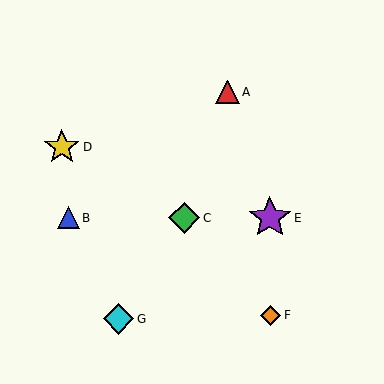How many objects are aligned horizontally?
3 objects (B, C, E) are aligned horizontally.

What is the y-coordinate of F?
Object F is at y≈315.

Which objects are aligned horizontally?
Objects B, C, E are aligned horizontally.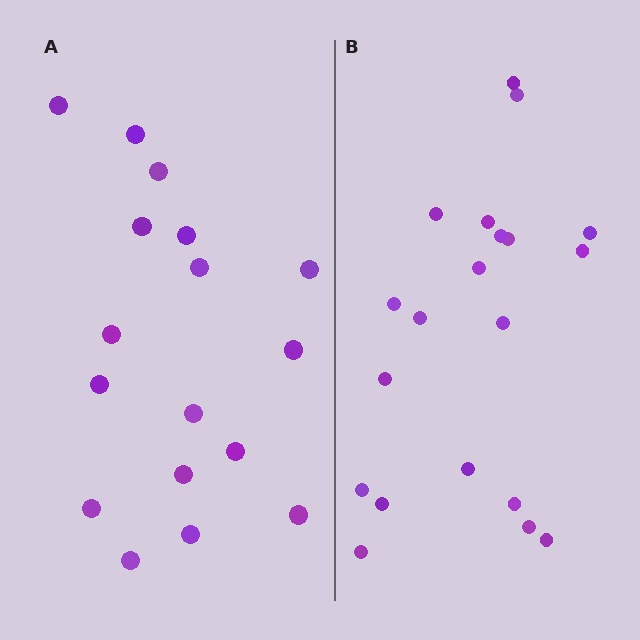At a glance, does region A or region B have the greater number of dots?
Region B (the right region) has more dots.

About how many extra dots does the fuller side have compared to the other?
Region B has just a few more — roughly 2 or 3 more dots than region A.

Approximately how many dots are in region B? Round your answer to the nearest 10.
About 20 dots.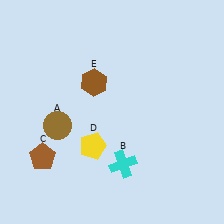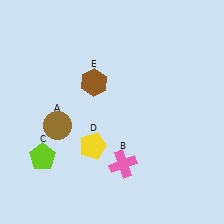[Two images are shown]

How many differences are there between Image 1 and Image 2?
There are 2 differences between the two images.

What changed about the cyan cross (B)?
In Image 1, B is cyan. In Image 2, it changed to pink.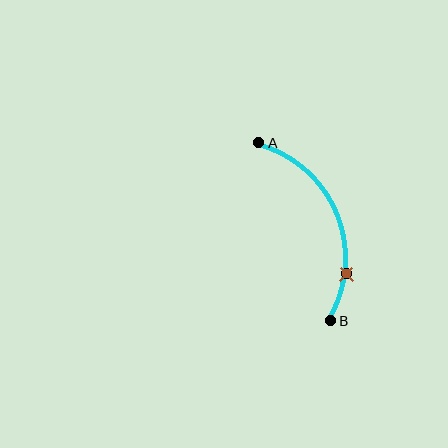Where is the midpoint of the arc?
The arc midpoint is the point on the curve farthest from the straight line joining A and B. It sits to the right of that line.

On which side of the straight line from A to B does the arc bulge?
The arc bulges to the right of the straight line connecting A and B.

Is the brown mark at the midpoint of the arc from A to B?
No. The brown mark lies on the arc but is closer to endpoint B. The arc midpoint would be at the point on the curve equidistant along the arc from both A and B.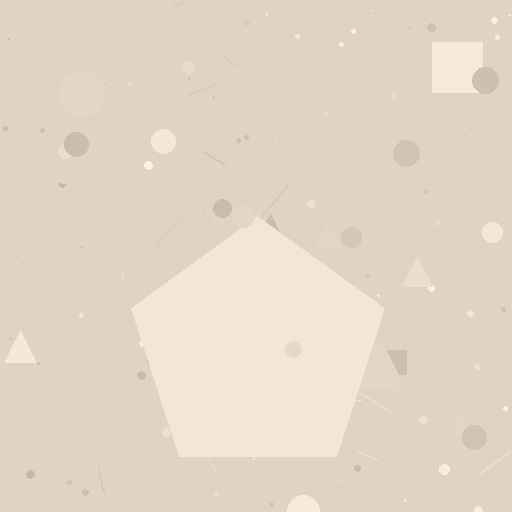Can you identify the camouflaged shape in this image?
The camouflaged shape is a pentagon.